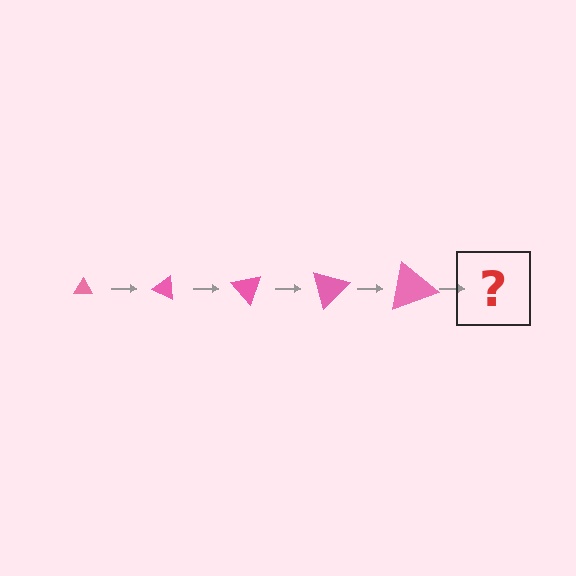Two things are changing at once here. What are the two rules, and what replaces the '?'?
The two rules are that the triangle grows larger each step and it rotates 25 degrees each step. The '?' should be a triangle, larger than the previous one and rotated 125 degrees from the start.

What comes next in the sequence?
The next element should be a triangle, larger than the previous one and rotated 125 degrees from the start.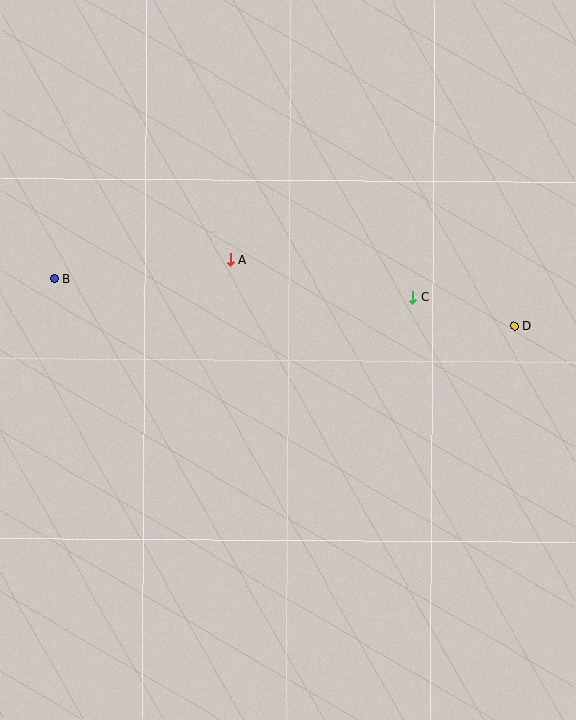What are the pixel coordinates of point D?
Point D is at (514, 326).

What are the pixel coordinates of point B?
Point B is at (54, 278).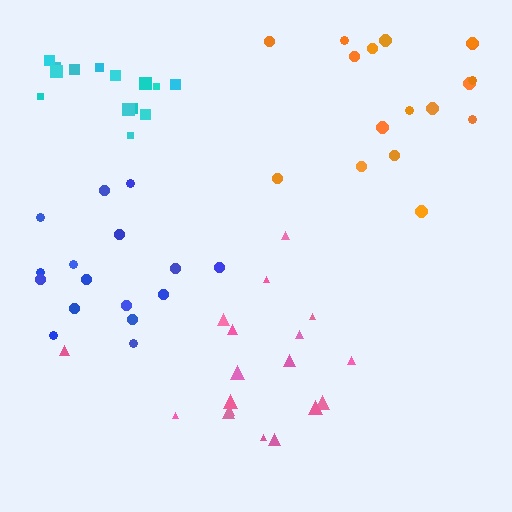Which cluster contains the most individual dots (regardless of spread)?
Pink (18).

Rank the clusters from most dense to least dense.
cyan, pink, blue, orange.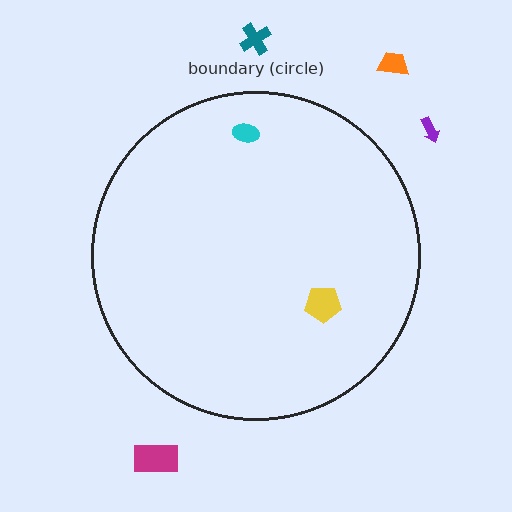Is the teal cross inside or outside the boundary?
Outside.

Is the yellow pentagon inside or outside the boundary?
Inside.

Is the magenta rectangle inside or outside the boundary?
Outside.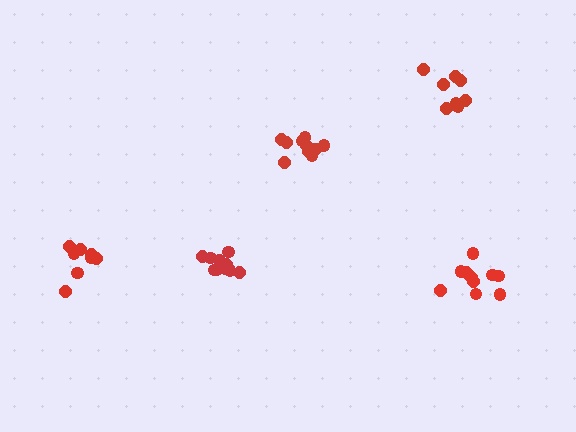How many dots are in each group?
Group 1: 8 dots, Group 2: 11 dots, Group 3: 8 dots, Group 4: 11 dots, Group 5: 11 dots (49 total).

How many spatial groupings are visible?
There are 5 spatial groupings.